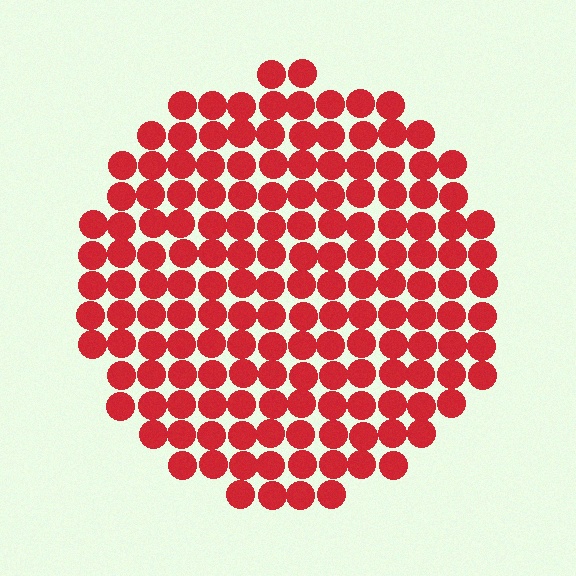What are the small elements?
The small elements are circles.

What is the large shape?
The large shape is a circle.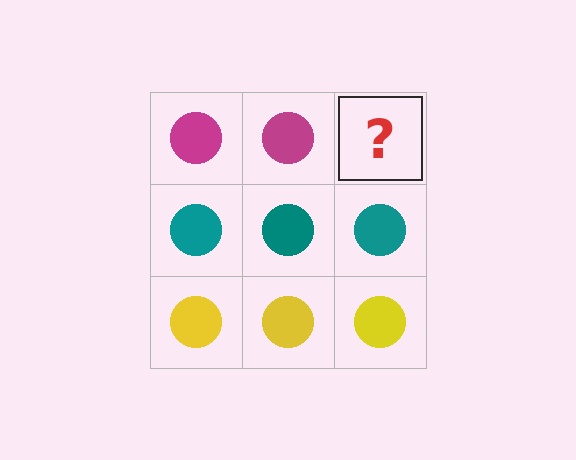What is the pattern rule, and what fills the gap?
The rule is that each row has a consistent color. The gap should be filled with a magenta circle.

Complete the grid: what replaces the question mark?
The question mark should be replaced with a magenta circle.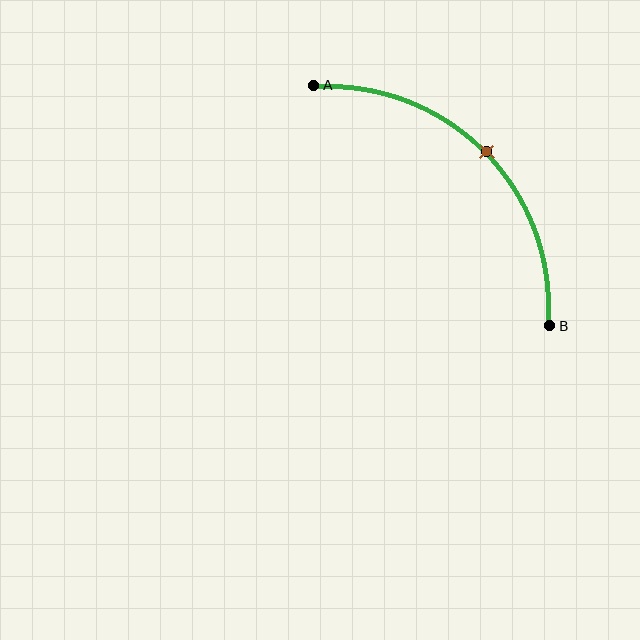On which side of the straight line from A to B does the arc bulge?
The arc bulges above and to the right of the straight line connecting A and B.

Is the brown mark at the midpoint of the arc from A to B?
Yes. The brown mark lies on the arc at equal arc-length from both A and B — it is the arc midpoint.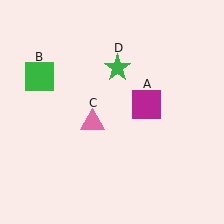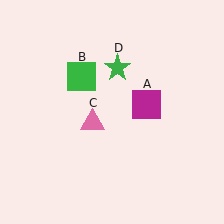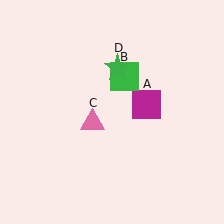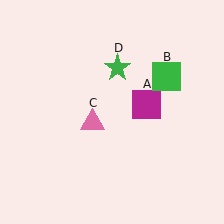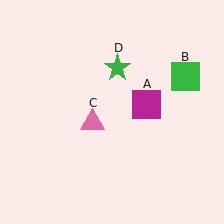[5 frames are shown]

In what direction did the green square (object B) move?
The green square (object B) moved right.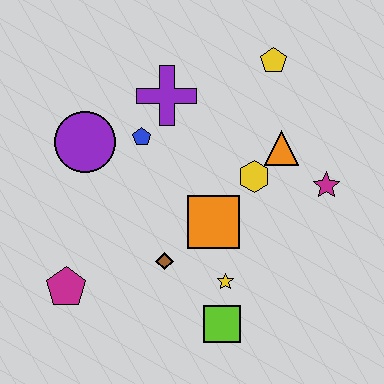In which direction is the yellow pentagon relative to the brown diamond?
The yellow pentagon is above the brown diamond.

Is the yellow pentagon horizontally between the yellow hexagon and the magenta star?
Yes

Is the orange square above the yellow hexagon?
No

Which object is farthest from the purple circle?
The magenta star is farthest from the purple circle.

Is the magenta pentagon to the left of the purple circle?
Yes